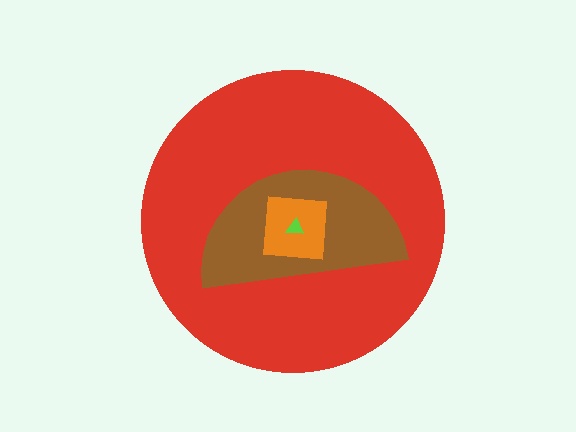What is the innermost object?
The lime triangle.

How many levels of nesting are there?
4.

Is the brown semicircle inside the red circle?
Yes.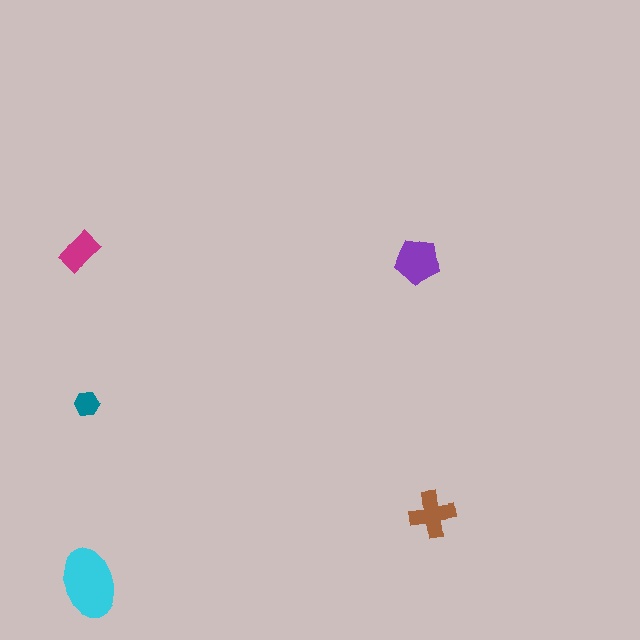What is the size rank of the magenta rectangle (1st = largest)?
4th.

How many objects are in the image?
There are 5 objects in the image.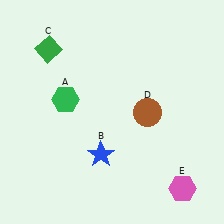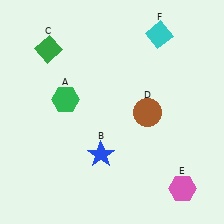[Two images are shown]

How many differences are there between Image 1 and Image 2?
There is 1 difference between the two images.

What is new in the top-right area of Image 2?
A cyan diamond (F) was added in the top-right area of Image 2.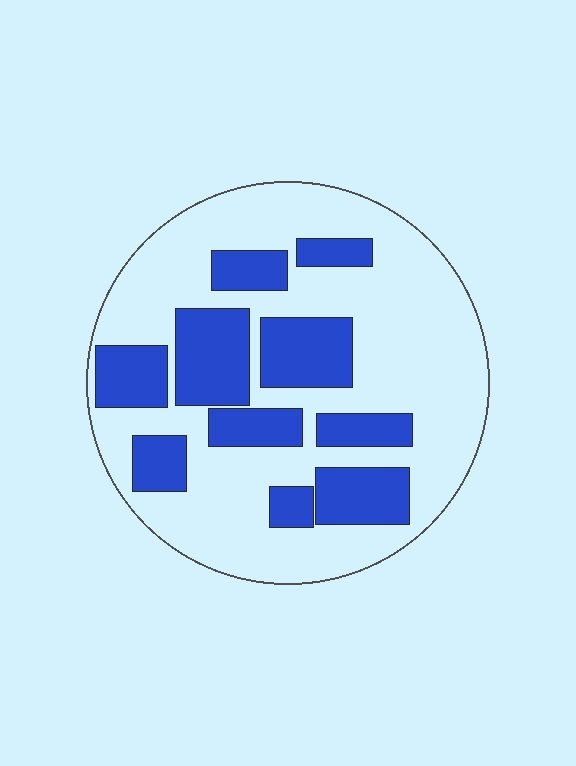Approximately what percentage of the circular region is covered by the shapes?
Approximately 30%.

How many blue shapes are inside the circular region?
10.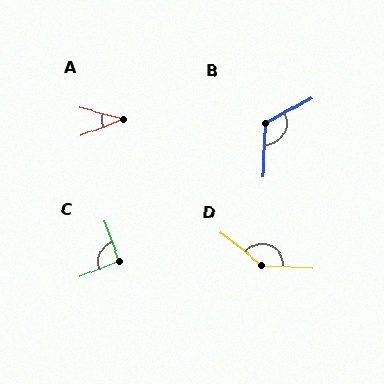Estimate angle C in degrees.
Approximately 92 degrees.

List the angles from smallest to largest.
A (36°), C (92°), B (120°), D (145°).